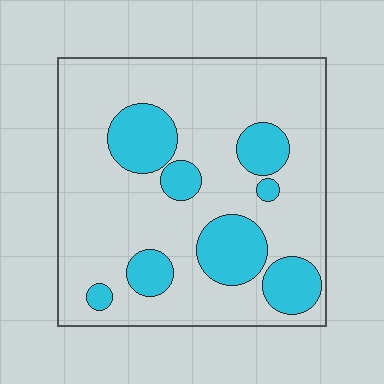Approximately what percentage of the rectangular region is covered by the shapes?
Approximately 25%.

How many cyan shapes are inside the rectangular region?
8.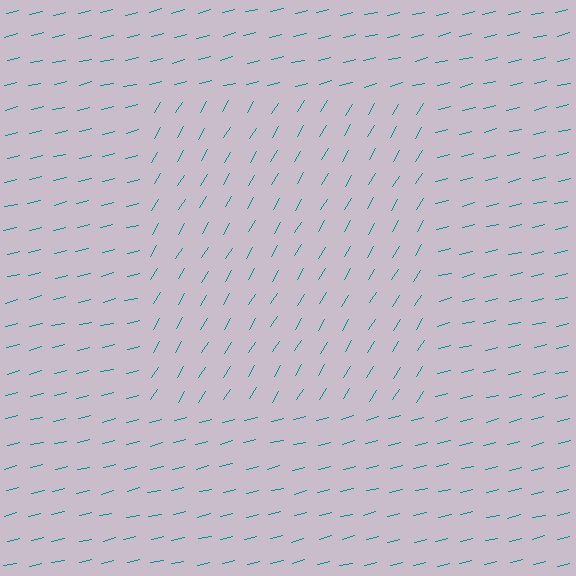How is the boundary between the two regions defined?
The boundary is defined purely by a change in line orientation (approximately 45 degrees difference). All lines are the same color and thickness.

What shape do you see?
I see a rectangle.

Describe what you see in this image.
The image is filled with small teal line segments. A rectangle region in the image has lines oriented differently from the surrounding lines, creating a visible texture boundary.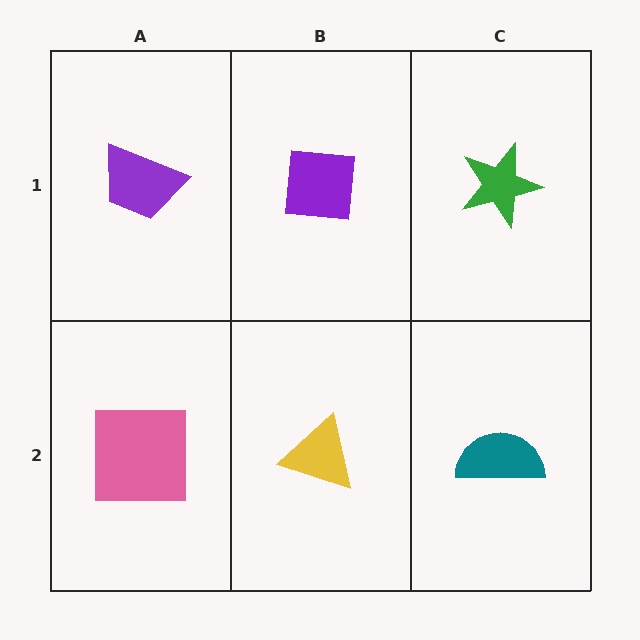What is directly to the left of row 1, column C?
A purple square.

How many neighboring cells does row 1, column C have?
2.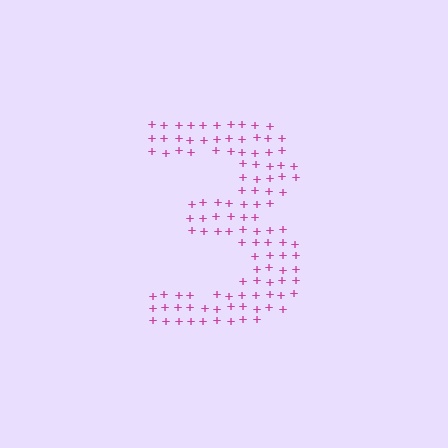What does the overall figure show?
The overall figure shows the digit 3.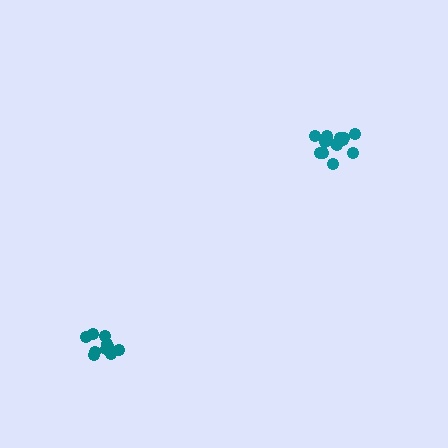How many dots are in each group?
Group 1: 10 dots, Group 2: 14 dots (24 total).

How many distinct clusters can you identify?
There are 2 distinct clusters.